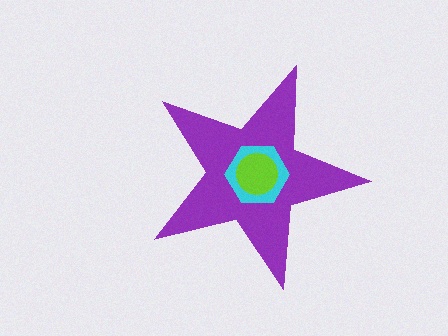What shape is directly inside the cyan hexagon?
The lime circle.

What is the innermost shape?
The lime circle.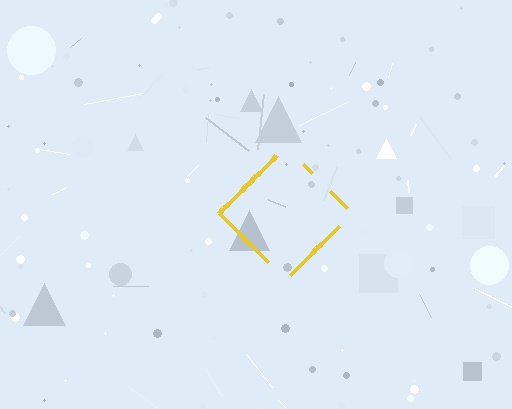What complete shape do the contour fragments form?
The contour fragments form a diamond.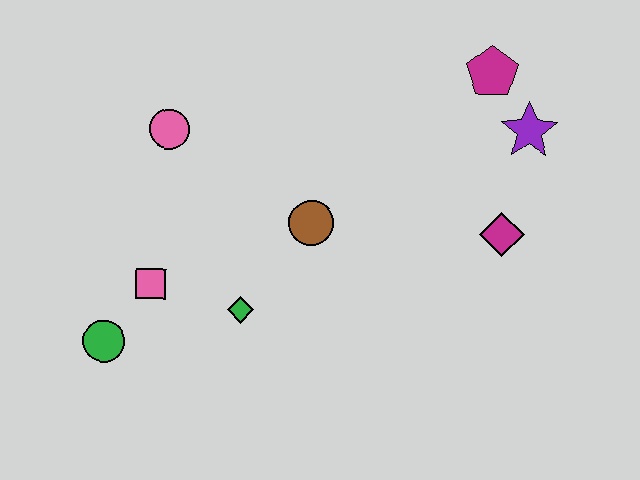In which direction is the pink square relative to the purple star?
The pink square is to the left of the purple star.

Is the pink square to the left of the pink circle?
Yes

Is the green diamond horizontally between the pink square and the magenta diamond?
Yes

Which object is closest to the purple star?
The magenta pentagon is closest to the purple star.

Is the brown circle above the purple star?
No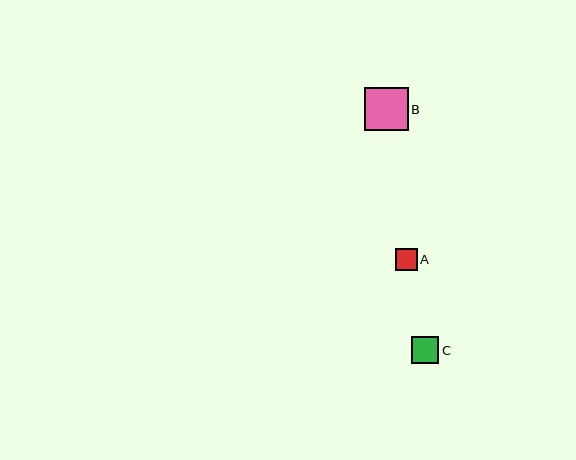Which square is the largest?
Square B is the largest with a size of approximately 43 pixels.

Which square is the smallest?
Square A is the smallest with a size of approximately 22 pixels.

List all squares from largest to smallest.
From largest to smallest: B, C, A.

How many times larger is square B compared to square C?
Square B is approximately 1.6 times the size of square C.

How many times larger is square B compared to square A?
Square B is approximately 2.0 times the size of square A.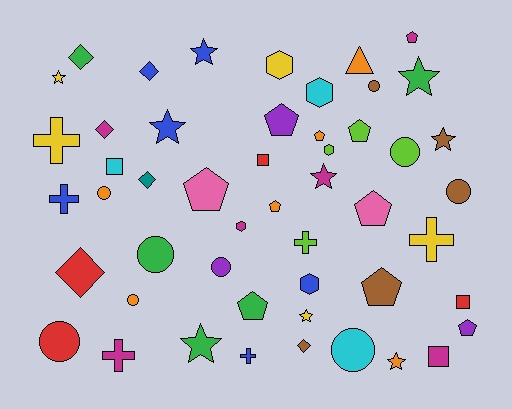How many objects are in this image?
There are 50 objects.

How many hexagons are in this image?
There are 5 hexagons.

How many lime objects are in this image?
There are 4 lime objects.